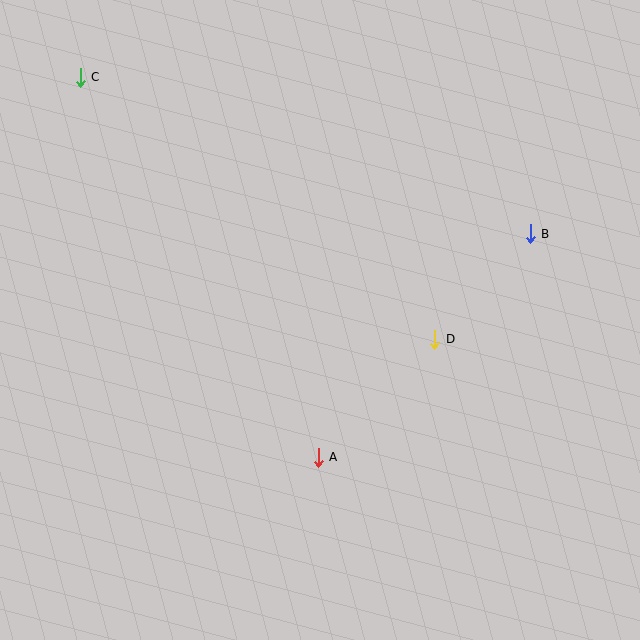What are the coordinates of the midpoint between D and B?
The midpoint between D and B is at (482, 287).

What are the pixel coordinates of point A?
Point A is at (318, 457).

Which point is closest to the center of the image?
Point D at (435, 339) is closest to the center.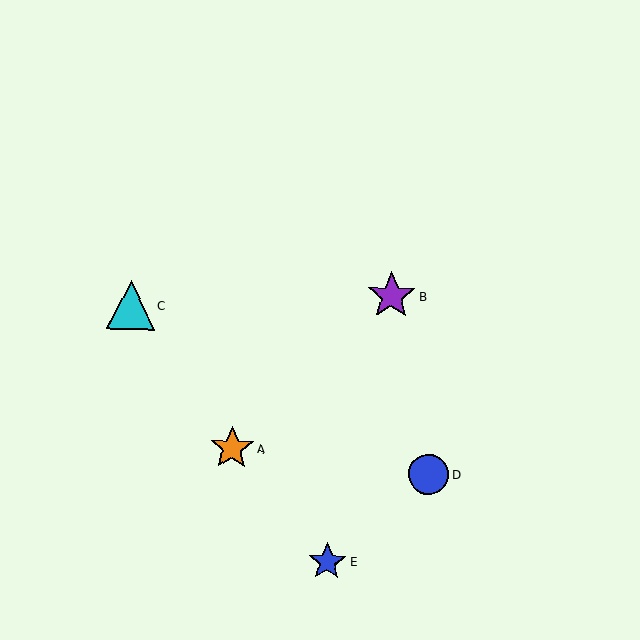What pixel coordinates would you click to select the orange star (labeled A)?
Click at (232, 449) to select the orange star A.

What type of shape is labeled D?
Shape D is a blue circle.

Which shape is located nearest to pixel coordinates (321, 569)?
The blue star (labeled E) at (327, 562) is nearest to that location.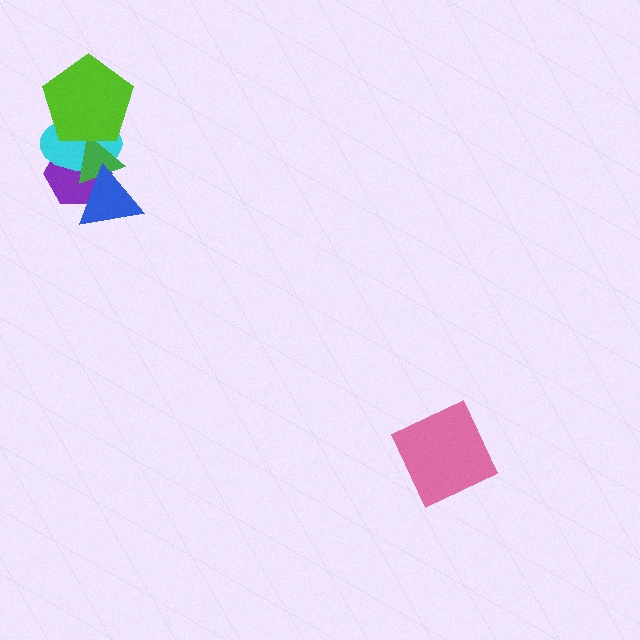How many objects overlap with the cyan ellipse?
4 objects overlap with the cyan ellipse.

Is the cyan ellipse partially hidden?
Yes, it is partially covered by another shape.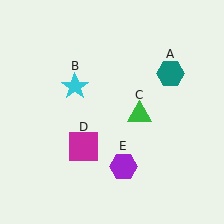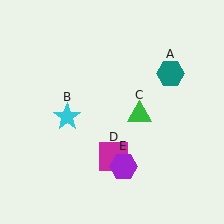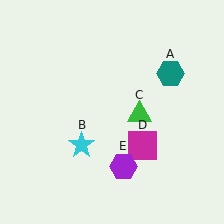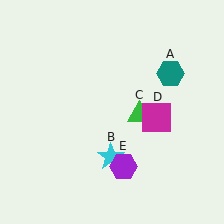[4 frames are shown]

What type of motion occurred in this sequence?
The cyan star (object B), magenta square (object D) rotated counterclockwise around the center of the scene.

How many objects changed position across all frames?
2 objects changed position: cyan star (object B), magenta square (object D).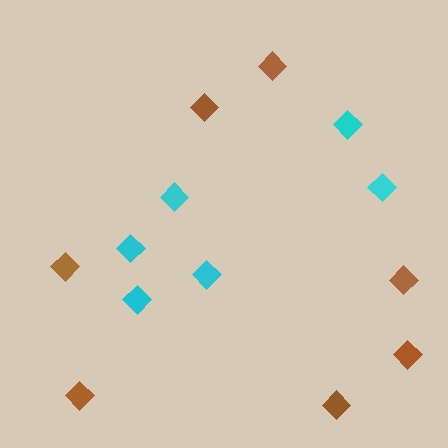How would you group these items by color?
There are 2 groups: one group of brown diamonds (7) and one group of cyan diamonds (6).